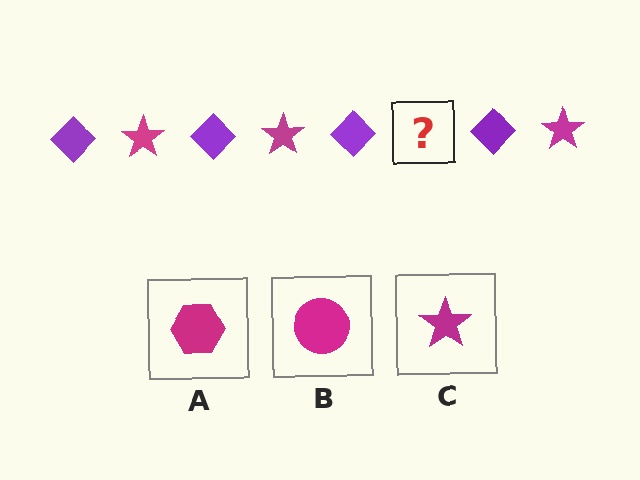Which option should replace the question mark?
Option C.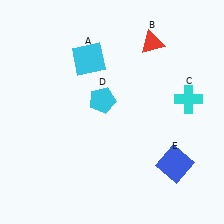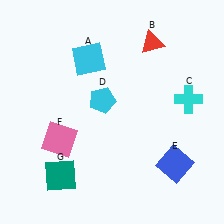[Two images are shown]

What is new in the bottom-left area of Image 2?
A pink square (F) was added in the bottom-left area of Image 2.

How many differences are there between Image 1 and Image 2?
There are 2 differences between the two images.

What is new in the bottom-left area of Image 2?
A teal square (G) was added in the bottom-left area of Image 2.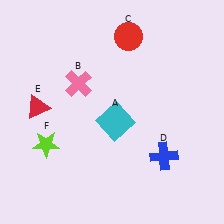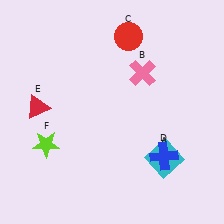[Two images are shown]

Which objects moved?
The objects that moved are: the cyan square (A), the pink cross (B).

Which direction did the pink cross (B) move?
The pink cross (B) moved right.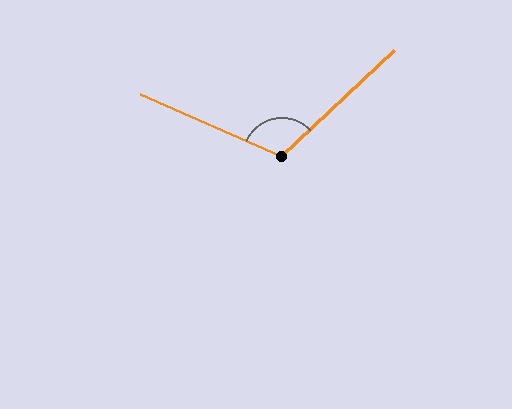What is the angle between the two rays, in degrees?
Approximately 113 degrees.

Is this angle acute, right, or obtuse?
It is obtuse.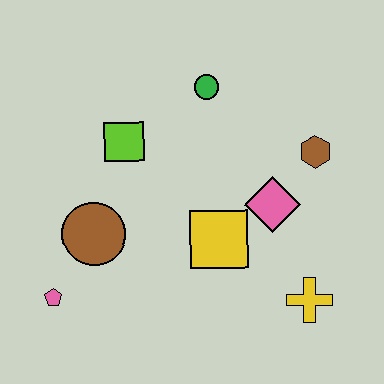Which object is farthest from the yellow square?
The pink pentagon is farthest from the yellow square.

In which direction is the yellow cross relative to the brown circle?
The yellow cross is to the right of the brown circle.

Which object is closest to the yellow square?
The pink diamond is closest to the yellow square.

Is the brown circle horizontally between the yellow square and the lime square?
No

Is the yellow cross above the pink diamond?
No